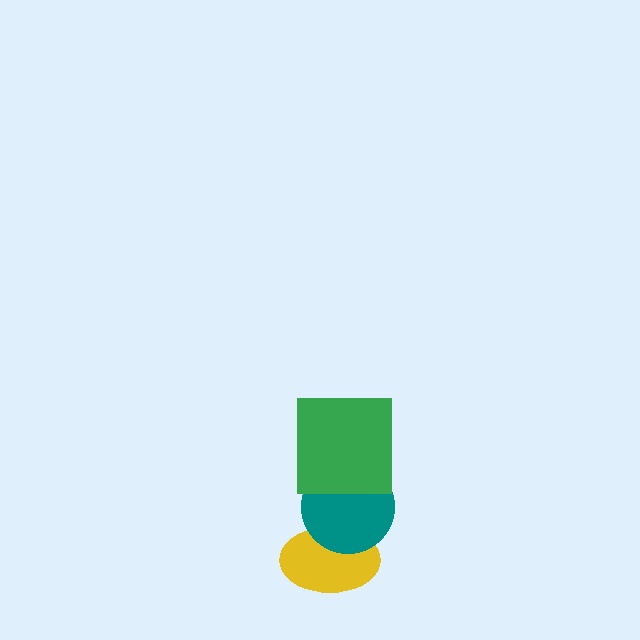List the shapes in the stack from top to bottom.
From top to bottom: the green square, the teal circle, the yellow ellipse.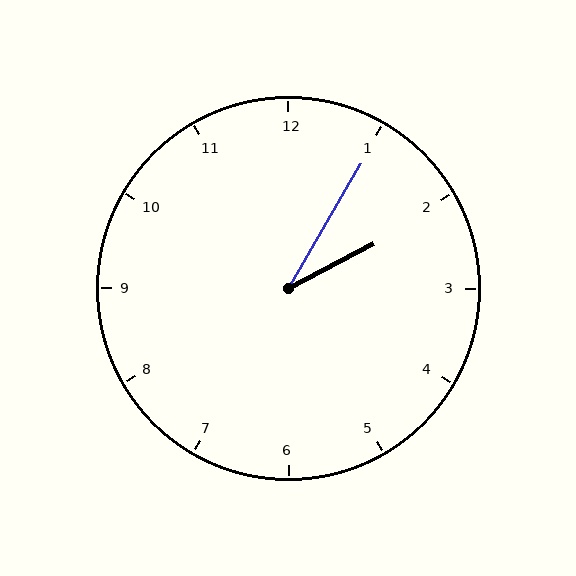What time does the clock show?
2:05.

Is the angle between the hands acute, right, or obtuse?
It is acute.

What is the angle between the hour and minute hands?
Approximately 32 degrees.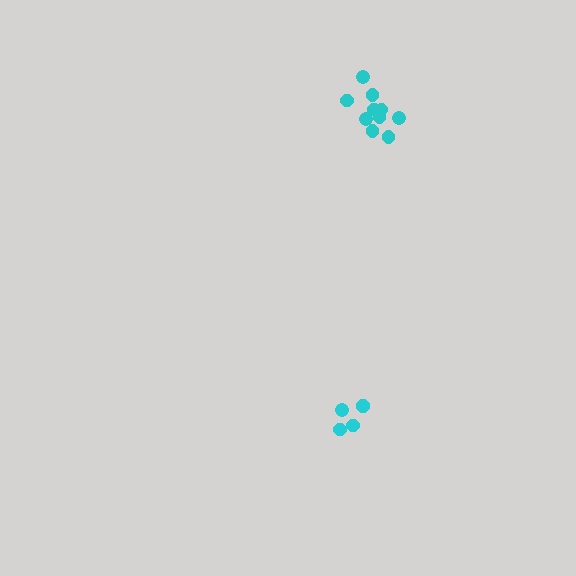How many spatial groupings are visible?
There are 2 spatial groupings.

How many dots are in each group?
Group 1: 10 dots, Group 2: 5 dots (15 total).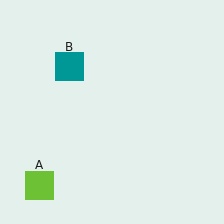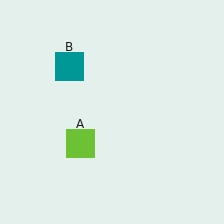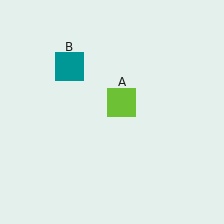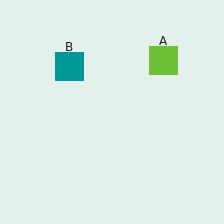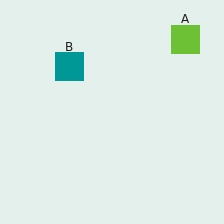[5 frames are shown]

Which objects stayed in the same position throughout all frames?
Teal square (object B) remained stationary.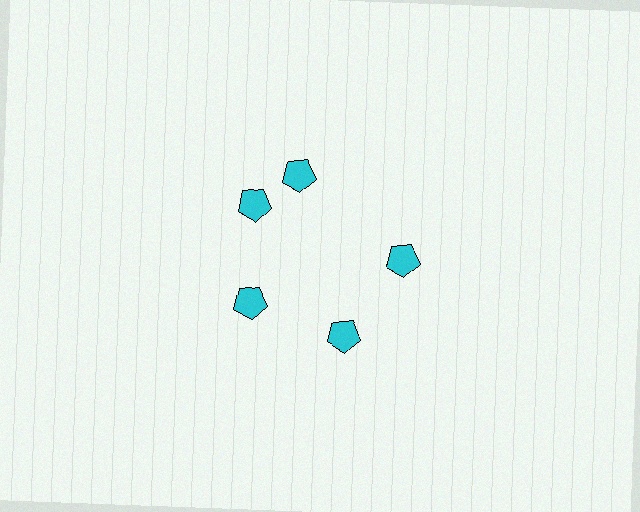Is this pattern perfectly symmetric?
No. The 5 cyan pentagons are arranged in a ring, but one element near the 1 o'clock position is rotated out of alignment along the ring, breaking the 5-fold rotational symmetry.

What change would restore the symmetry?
The symmetry would be restored by rotating it back into even spacing with its neighbors so that all 5 pentagons sit at equal angles and equal distance from the center.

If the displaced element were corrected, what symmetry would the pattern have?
It would have 5-fold rotational symmetry — the pattern would map onto itself every 72 degrees.